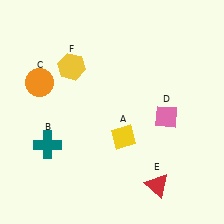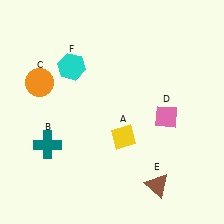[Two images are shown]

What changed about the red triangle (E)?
In Image 1, E is red. In Image 2, it changed to brown.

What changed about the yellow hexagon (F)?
In Image 1, F is yellow. In Image 2, it changed to cyan.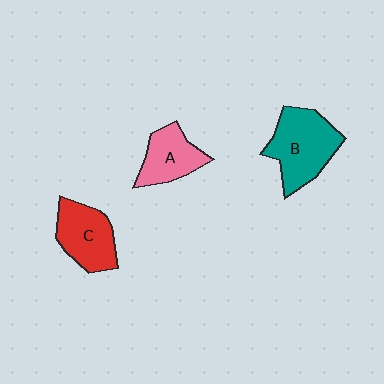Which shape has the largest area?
Shape B (teal).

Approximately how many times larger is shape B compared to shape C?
Approximately 1.3 times.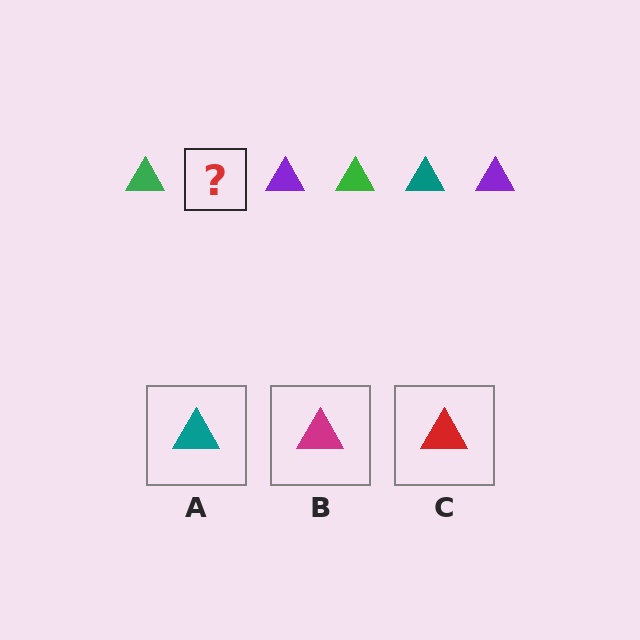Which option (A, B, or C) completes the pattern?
A.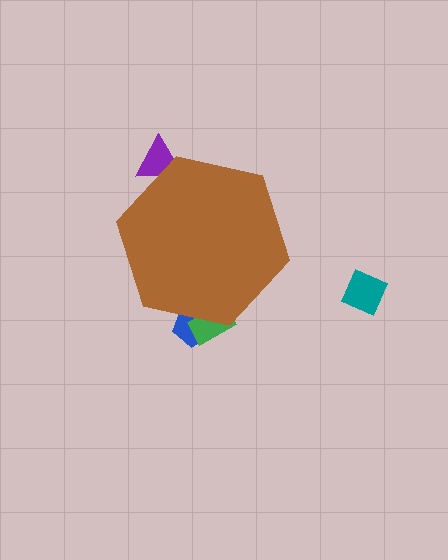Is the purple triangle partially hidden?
Yes, the purple triangle is partially hidden behind the brown hexagon.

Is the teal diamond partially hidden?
No, the teal diamond is fully visible.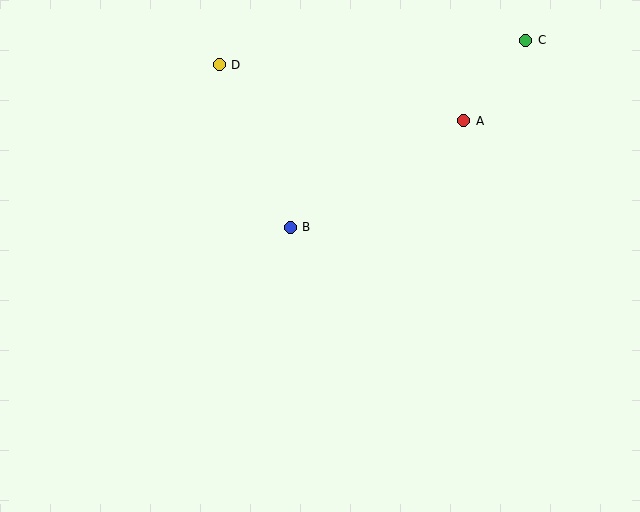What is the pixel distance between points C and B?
The distance between C and B is 301 pixels.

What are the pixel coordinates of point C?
Point C is at (526, 40).